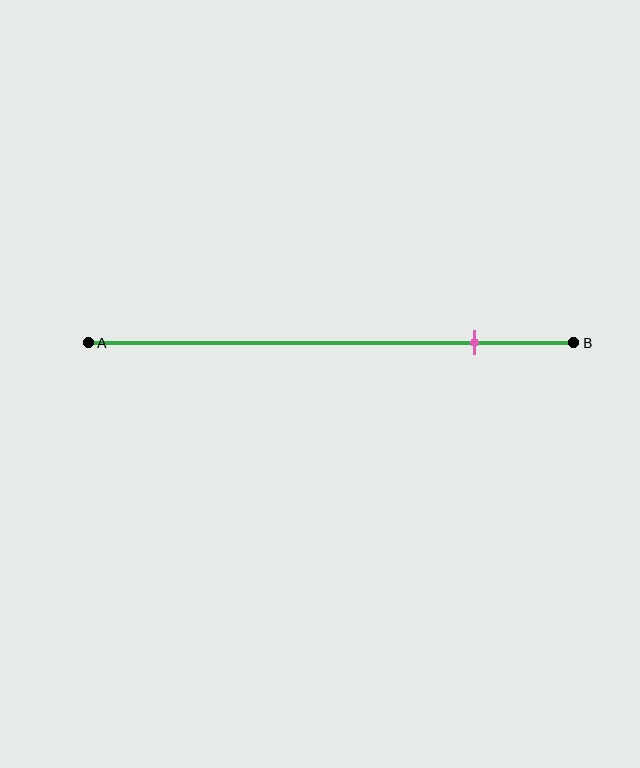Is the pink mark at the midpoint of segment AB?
No, the mark is at about 80% from A, not at the 50% midpoint.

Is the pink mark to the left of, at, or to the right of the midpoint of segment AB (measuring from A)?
The pink mark is to the right of the midpoint of segment AB.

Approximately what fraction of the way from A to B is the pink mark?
The pink mark is approximately 80% of the way from A to B.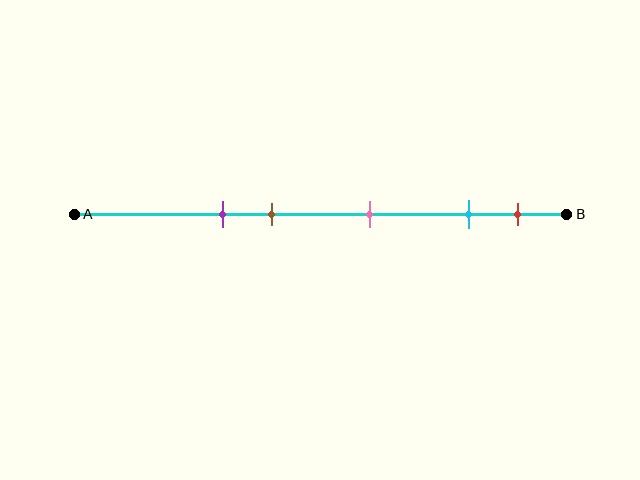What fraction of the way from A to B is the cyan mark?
The cyan mark is approximately 80% (0.8) of the way from A to B.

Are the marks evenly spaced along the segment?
No, the marks are not evenly spaced.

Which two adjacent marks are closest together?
The cyan and red marks are the closest adjacent pair.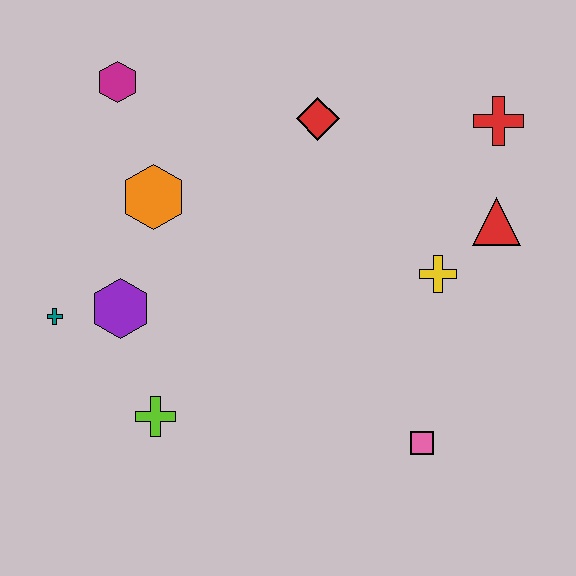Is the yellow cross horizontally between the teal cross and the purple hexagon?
No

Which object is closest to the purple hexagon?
The teal cross is closest to the purple hexagon.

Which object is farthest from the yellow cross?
The teal cross is farthest from the yellow cross.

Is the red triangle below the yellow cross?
No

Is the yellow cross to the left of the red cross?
Yes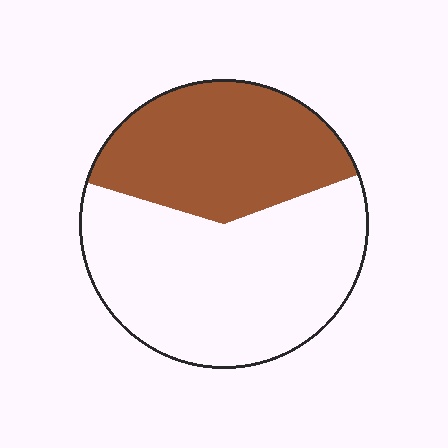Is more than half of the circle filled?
No.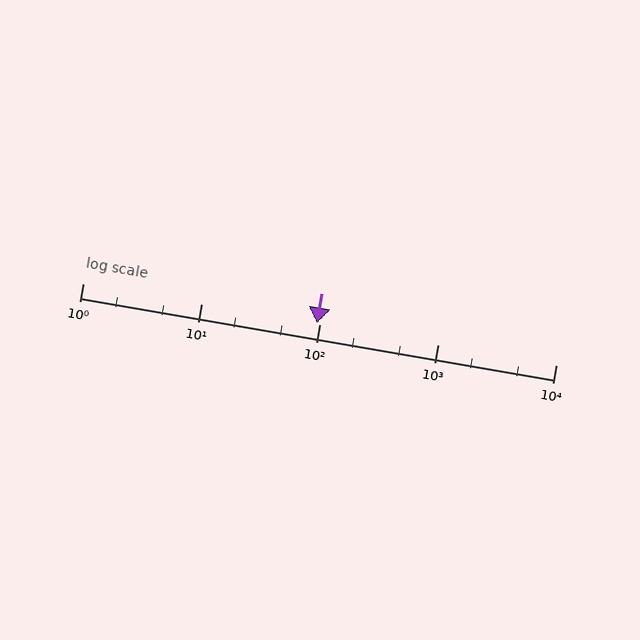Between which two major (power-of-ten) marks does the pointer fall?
The pointer is between 10 and 100.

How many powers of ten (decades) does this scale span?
The scale spans 4 decades, from 1 to 10000.